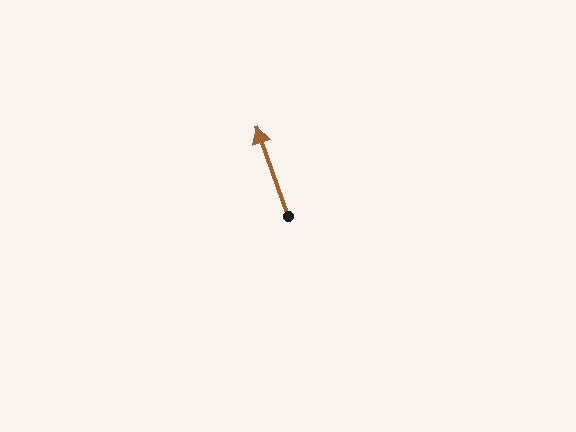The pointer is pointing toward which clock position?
Roughly 11 o'clock.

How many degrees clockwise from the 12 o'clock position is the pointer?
Approximately 340 degrees.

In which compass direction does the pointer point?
North.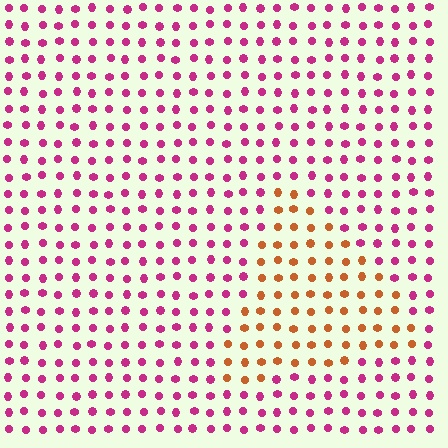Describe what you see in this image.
The image is filled with small magenta elements in a uniform arrangement. A triangle-shaped region is visible where the elements are tinted to a slightly different hue, forming a subtle color boundary.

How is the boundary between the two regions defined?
The boundary is defined purely by a slight shift in hue (about 57 degrees). Spacing, size, and orientation are identical on both sides.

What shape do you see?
I see a triangle.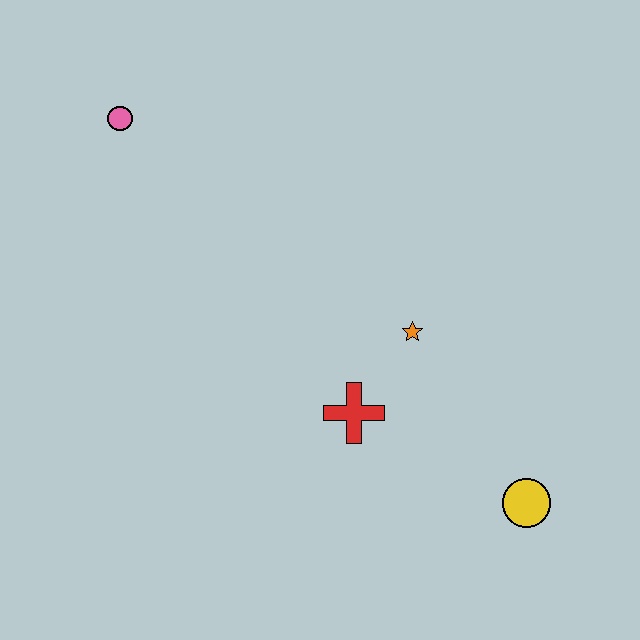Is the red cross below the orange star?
Yes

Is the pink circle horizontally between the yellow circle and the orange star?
No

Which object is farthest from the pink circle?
The yellow circle is farthest from the pink circle.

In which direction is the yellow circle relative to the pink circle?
The yellow circle is to the right of the pink circle.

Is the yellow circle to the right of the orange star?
Yes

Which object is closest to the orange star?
The red cross is closest to the orange star.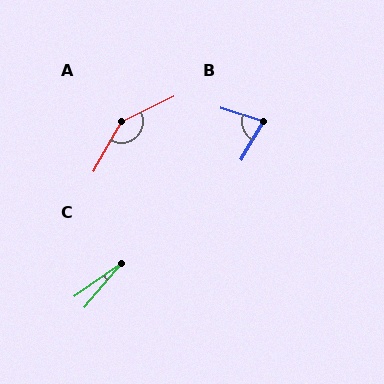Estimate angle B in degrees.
Approximately 78 degrees.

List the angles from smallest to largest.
C (15°), B (78°), A (145°).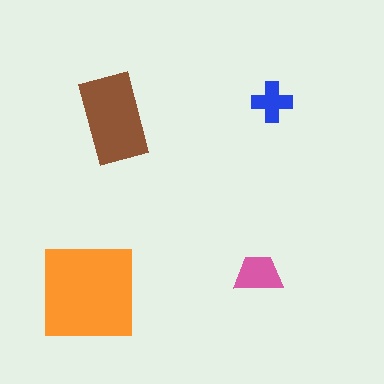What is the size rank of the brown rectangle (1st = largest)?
2nd.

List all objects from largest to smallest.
The orange square, the brown rectangle, the pink trapezoid, the blue cross.